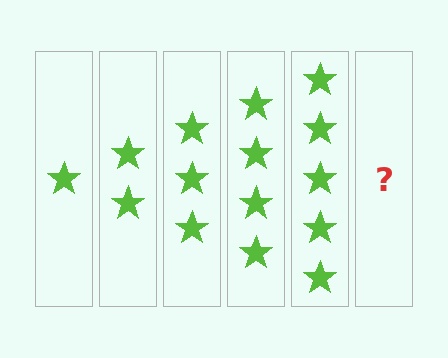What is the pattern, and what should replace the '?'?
The pattern is that each step adds one more star. The '?' should be 6 stars.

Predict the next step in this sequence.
The next step is 6 stars.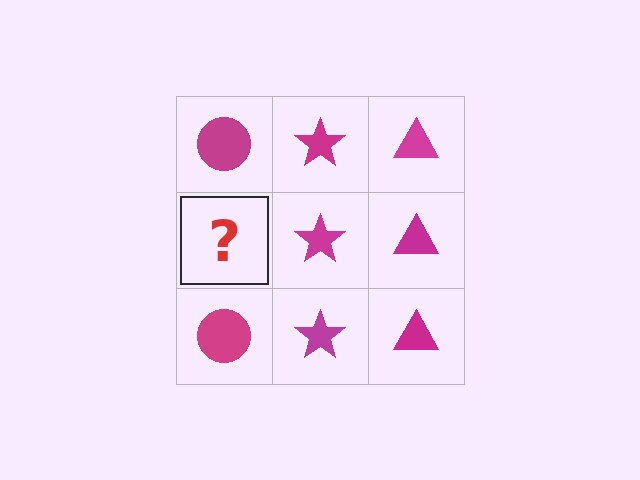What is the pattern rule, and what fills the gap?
The rule is that each column has a consistent shape. The gap should be filled with a magenta circle.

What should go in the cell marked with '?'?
The missing cell should contain a magenta circle.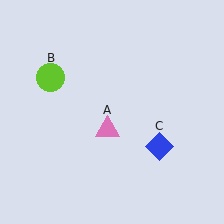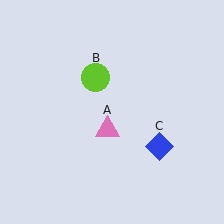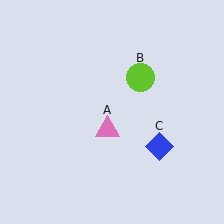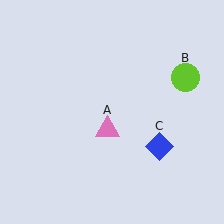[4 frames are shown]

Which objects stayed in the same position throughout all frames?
Pink triangle (object A) and blue diamond (object C) remained stationary.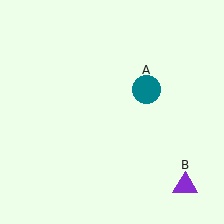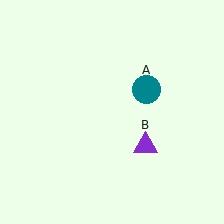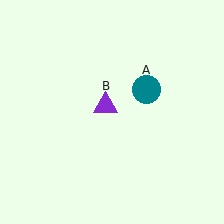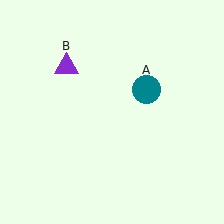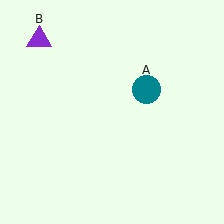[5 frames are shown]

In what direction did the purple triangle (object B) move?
The purple triangle (object B) moved up and to the left.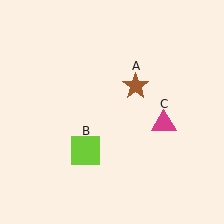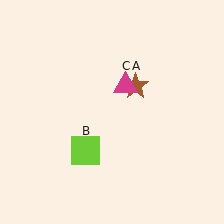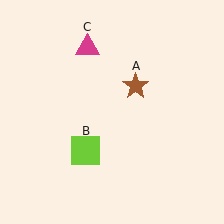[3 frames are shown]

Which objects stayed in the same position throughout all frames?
Brown star (object A) and lime square (object B) remained stationary.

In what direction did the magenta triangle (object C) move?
The magenta triangle (object C) moved up and to the left.